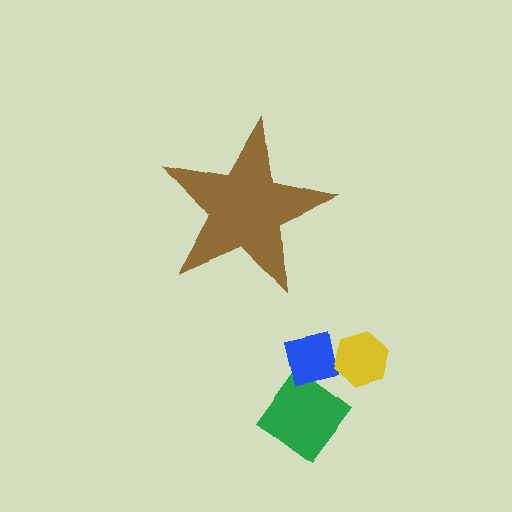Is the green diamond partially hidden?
No, the green diamond is fully visible.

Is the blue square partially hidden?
No, the blue square is fully visible.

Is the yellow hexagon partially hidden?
No, the yellow hexagon is fully visible.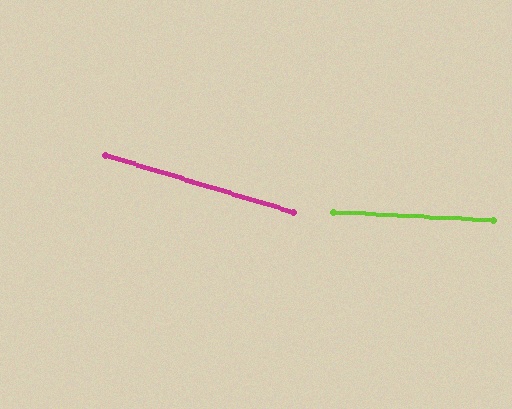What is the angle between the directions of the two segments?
Approximately 14 degrees.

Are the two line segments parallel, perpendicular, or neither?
Neither parallel nor perpendicular — they differ by about 14°.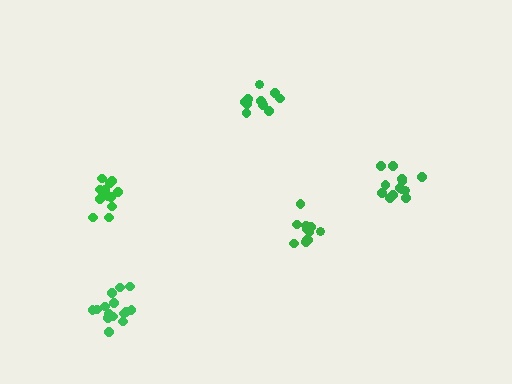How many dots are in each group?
Group 1: 13 dots, Group 2: 13 dots, Group 3: 11 dots, Group 4: 16 dots, Group 5: 11 dots (64 total).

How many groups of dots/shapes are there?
There are 5 groups.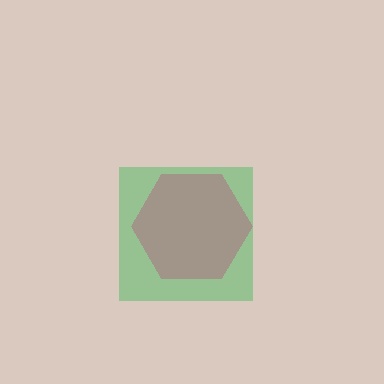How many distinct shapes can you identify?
There are 2 distinct shapes: a pink hexagon, a green square.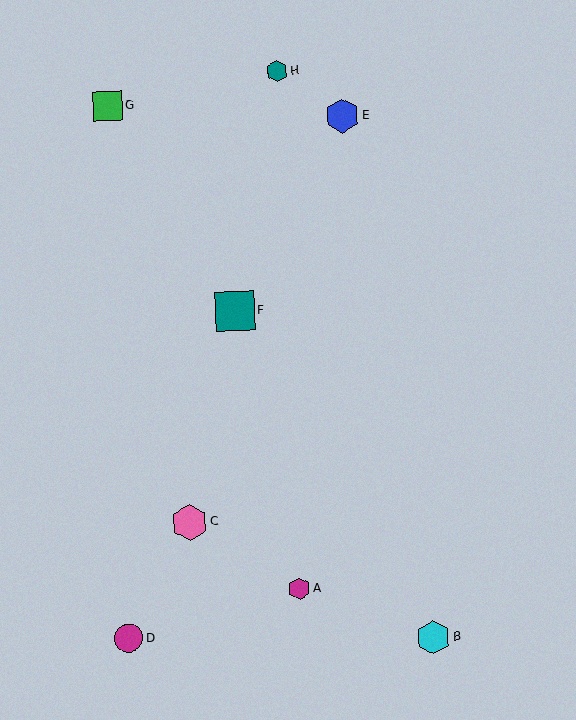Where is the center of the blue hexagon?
The center of the blue hexagon is at (342, 116).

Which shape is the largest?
The teal square (labeled F) is the largest.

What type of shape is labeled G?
Shape G is a green square.